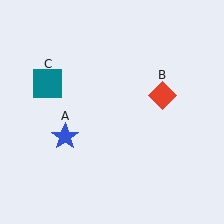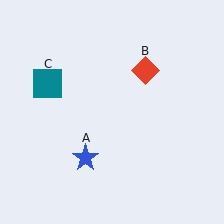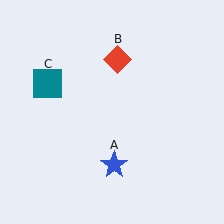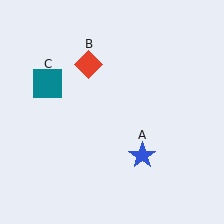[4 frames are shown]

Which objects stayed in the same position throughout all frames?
Teal square (object C) remained stationary.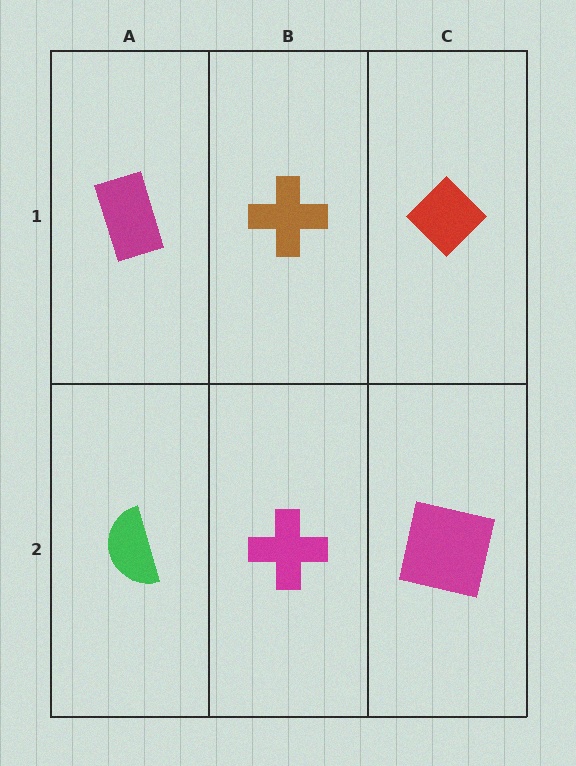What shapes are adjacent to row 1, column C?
A magenta square (row 2, column C), a brown cross (row 1, column B).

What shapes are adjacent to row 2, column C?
A red diamond (row 1, column C), a magenta cross (row 2, column B).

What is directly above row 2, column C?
A red diamond.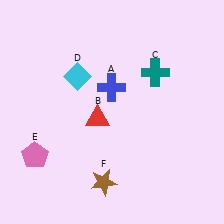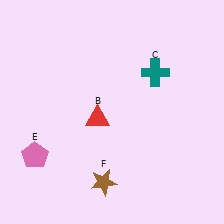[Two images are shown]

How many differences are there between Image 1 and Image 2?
There are 2 differences between the two images.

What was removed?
The cyan diamond (D), the blue cross (A) were removed in Image 2.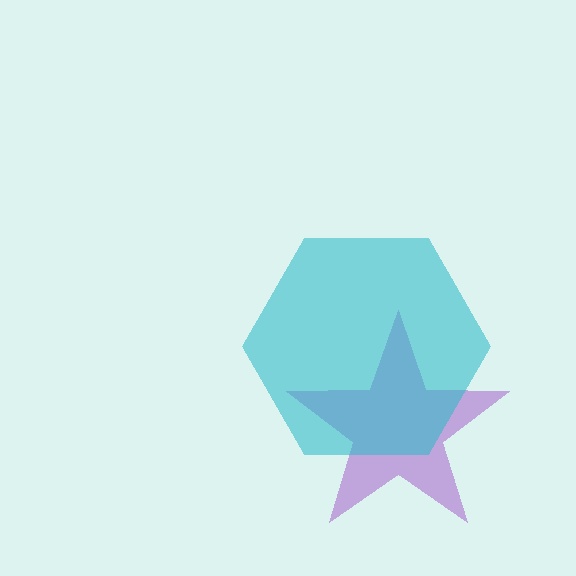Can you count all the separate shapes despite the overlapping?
Yes, there are 2 separate shapes.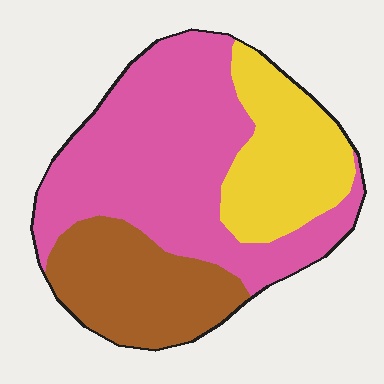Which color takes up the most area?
Pink, at roughly 50%.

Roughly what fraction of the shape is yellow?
Yellow takes up between a sixth and a third of the shape.